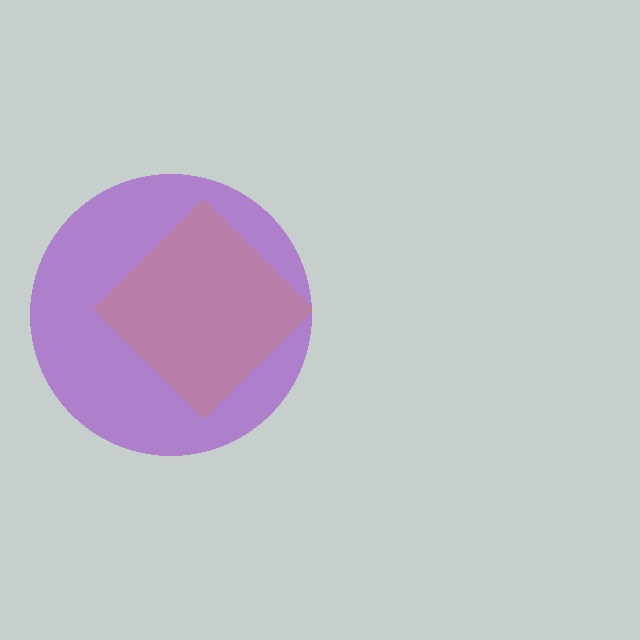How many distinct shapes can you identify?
There are 2 distinct shapes: a yellow diamond, a purple circle.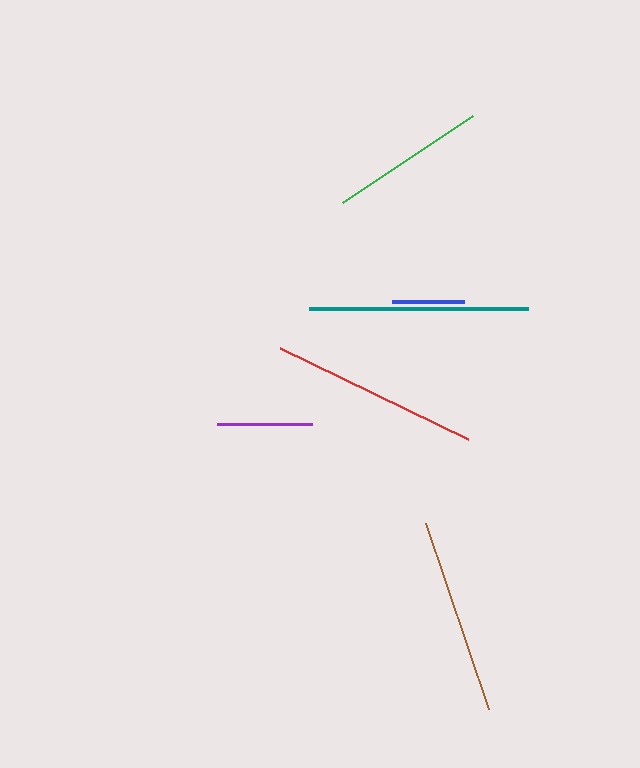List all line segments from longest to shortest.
From longest to shortest: teal, red, brown, green, purple, blue.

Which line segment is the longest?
The teal line is the longest at approximately 219 pixels.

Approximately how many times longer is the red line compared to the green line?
The red line is approximately 1.3 times the length of the green line.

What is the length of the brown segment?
The brown segment is approximately 197 pixels long.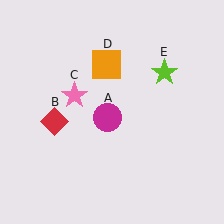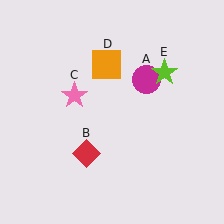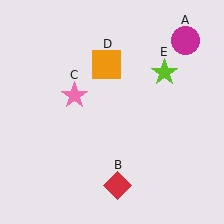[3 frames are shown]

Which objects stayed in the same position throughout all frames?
Pink star (object C) and orange square (object D) and lime star (object E) remained stationary.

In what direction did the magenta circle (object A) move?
The magenta circle (object A) moved up and to the right.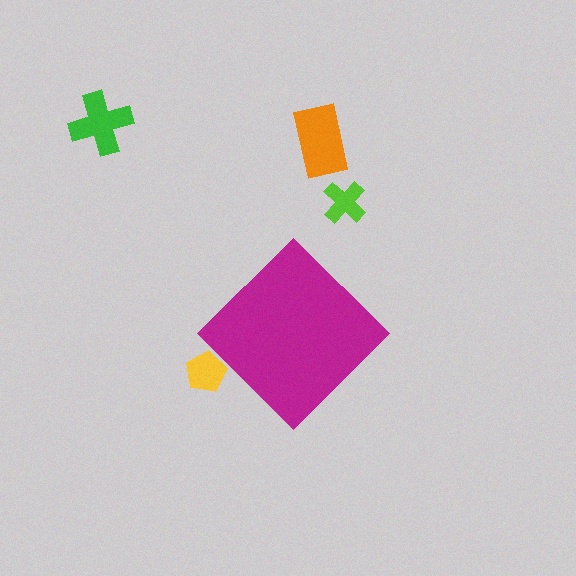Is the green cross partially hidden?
No, the green cross is fully visible.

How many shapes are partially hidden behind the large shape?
1 shape is partially hidden.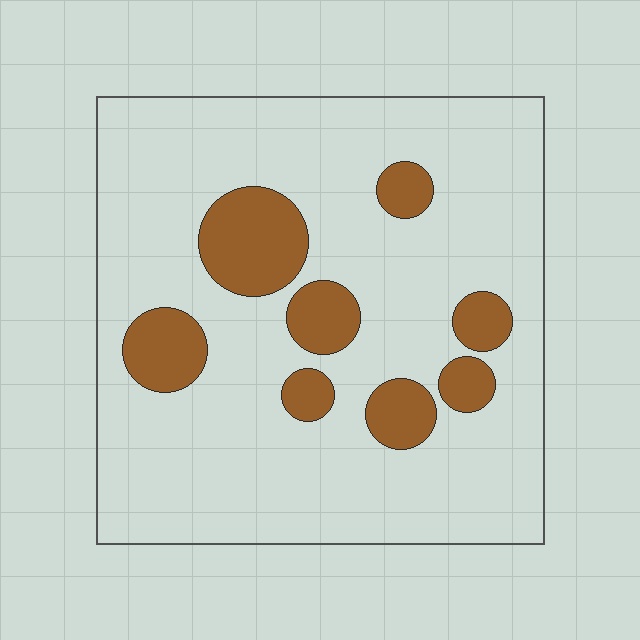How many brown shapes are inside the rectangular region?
8.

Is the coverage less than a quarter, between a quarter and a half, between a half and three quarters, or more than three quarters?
Less than a quarter.